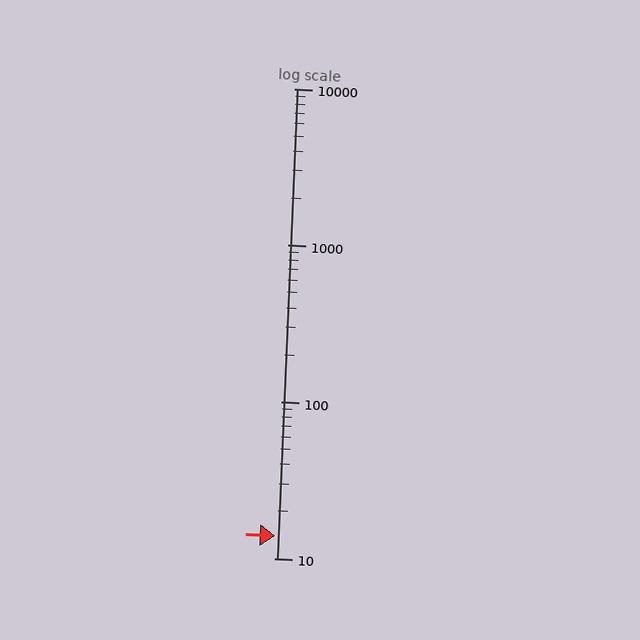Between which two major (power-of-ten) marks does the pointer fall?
The pointer is between 10 and 100.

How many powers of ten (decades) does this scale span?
The scale spans 3 decades, from 10 to 10000.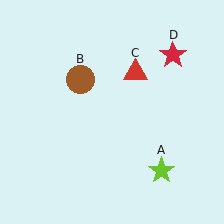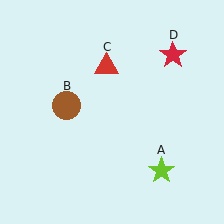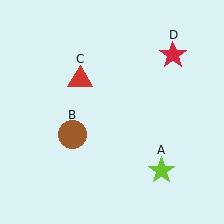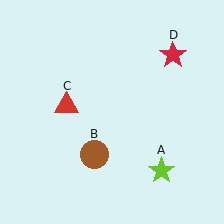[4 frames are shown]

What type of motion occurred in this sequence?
The brown circle (object B), red triangle (object C) rotated counterclockwise around the center of the scene.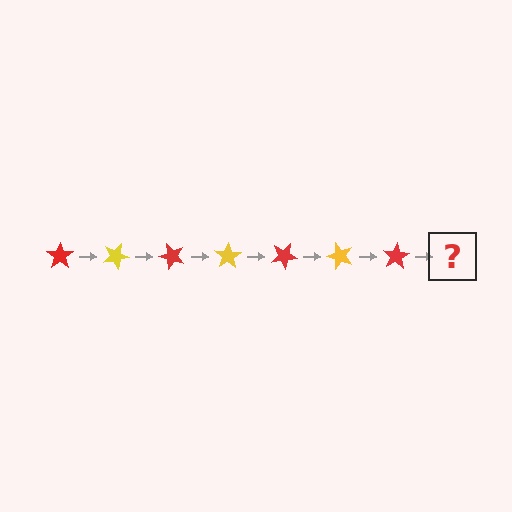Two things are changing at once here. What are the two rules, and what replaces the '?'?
The two rules are that it rotates 25 degrees each step and the color cycles through red and yellow. The '?' should be a yellow star, rotated 175 degrees from the start.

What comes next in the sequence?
The next element should be a yellow star, rotated 175 degrees from the start.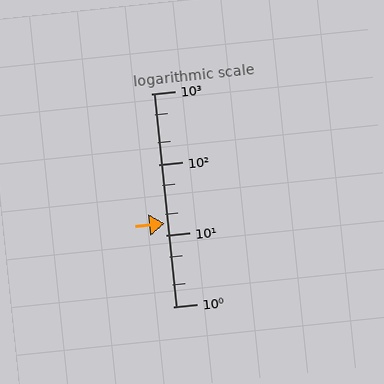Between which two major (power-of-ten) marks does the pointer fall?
The pointer is between 10 and 100.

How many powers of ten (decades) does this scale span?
The scale spans 3 decades, from 1 to 1000.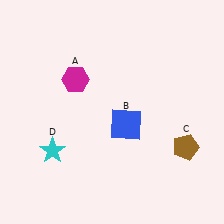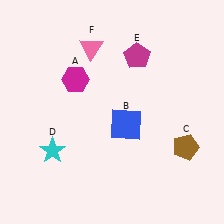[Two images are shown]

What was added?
A magenta pentagon (E), a pink triangle (F) were added in Image 2.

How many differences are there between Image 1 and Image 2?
There are 2 differences between the two images.